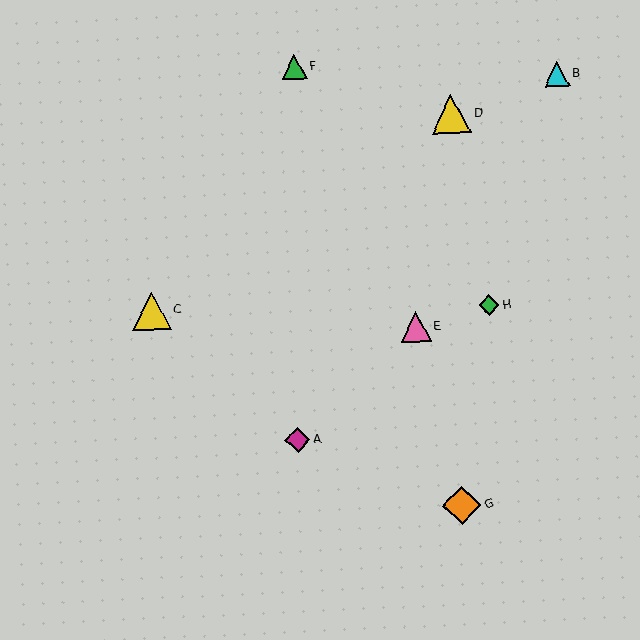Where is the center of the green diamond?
The center of the green diamond is at (489, 305).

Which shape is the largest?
The yellow triangle (labeled D) is the largest.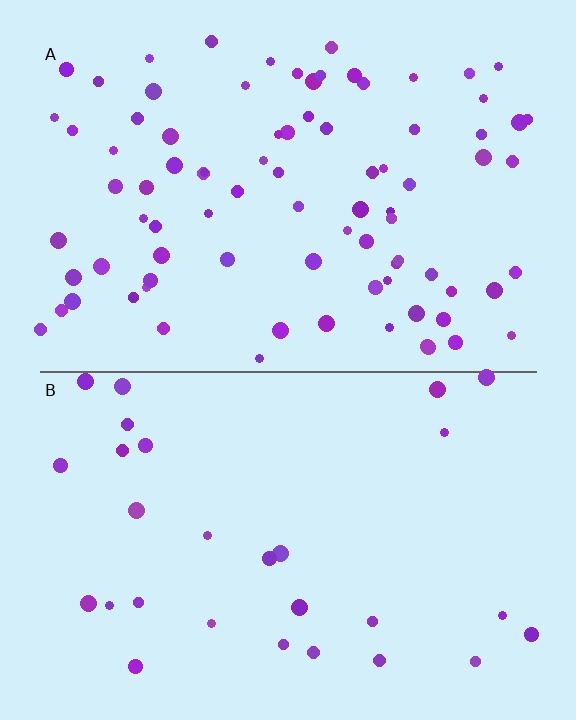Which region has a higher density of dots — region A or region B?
A (the top).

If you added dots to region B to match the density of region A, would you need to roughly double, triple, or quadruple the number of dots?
Approximately triple.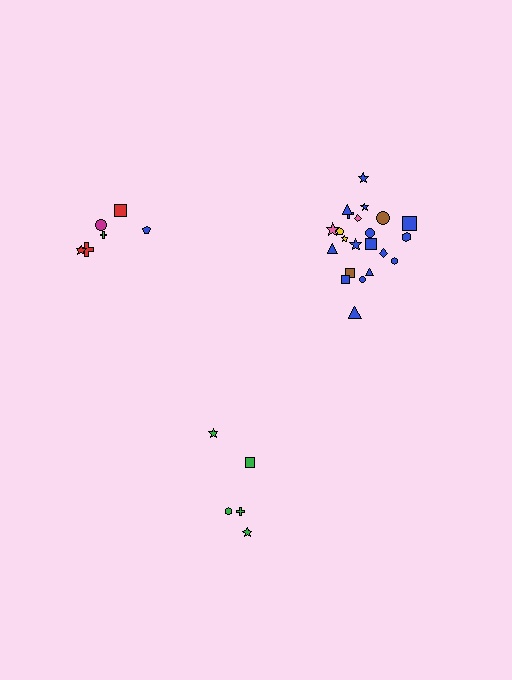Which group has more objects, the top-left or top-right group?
The top-right group.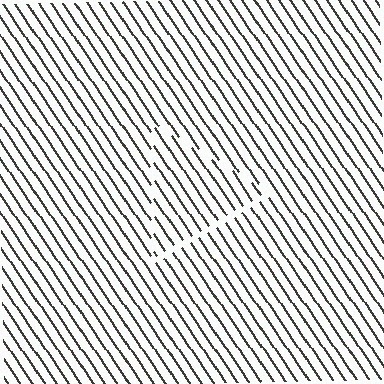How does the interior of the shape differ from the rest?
The interior of the shape contains the same grating, shifted by half a period — the contour is defined by the phase discontinuity where line-ends from the inner and outer gratings abut.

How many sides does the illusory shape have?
3 sides — the line-ends trace a triangle.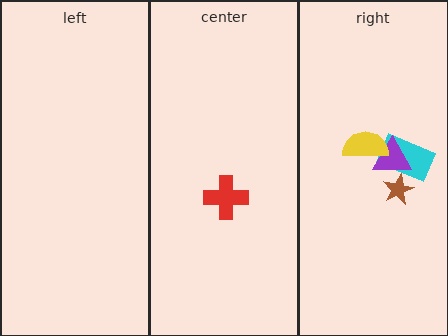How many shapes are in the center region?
1.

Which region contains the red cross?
The center region.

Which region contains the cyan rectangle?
The right region.